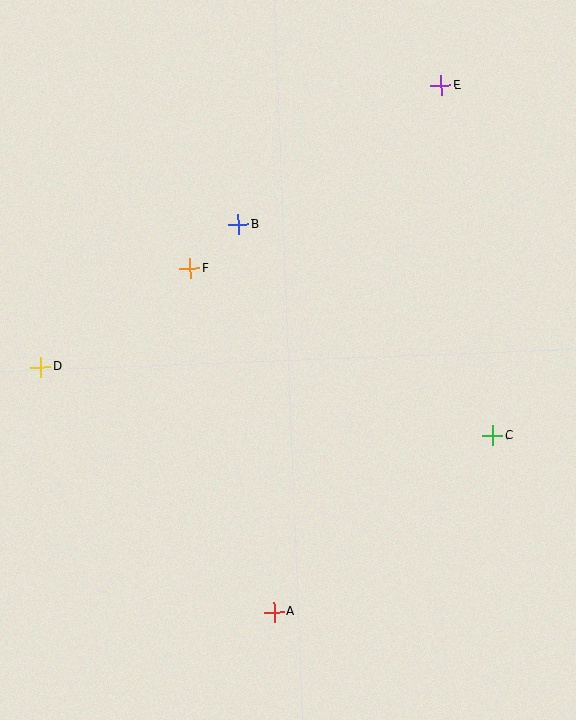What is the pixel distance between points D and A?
The distance between D and A is 338 pixels.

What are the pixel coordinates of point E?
Point E is at (441, 85).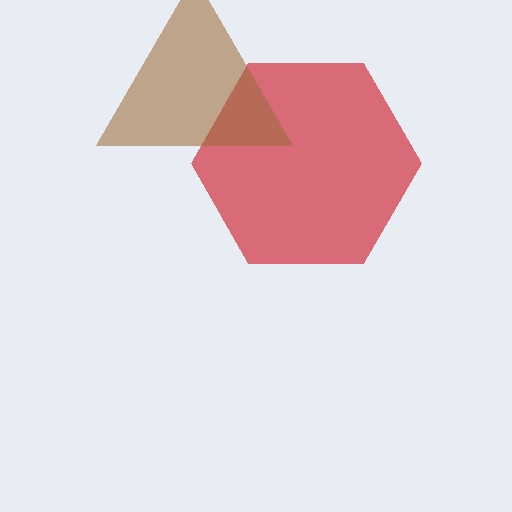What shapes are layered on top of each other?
The layered shapes are: a red hexagon, a brown triangle.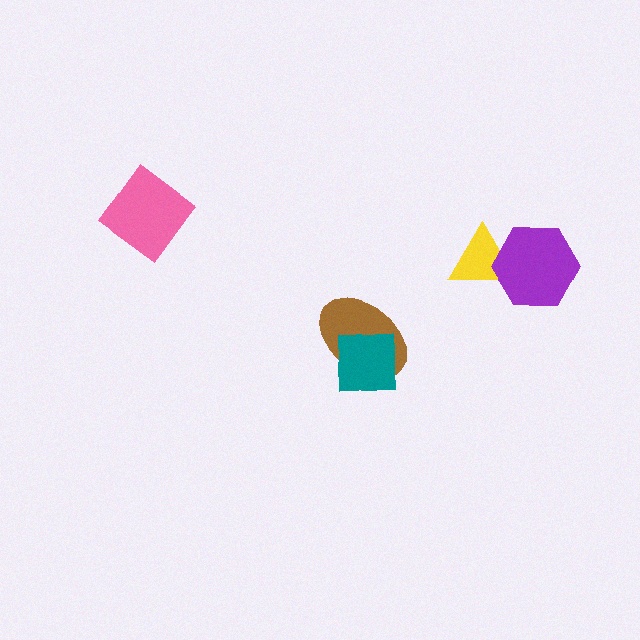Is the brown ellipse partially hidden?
Yes, it is partially covered by another shape.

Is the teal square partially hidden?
No, no other shape covers it.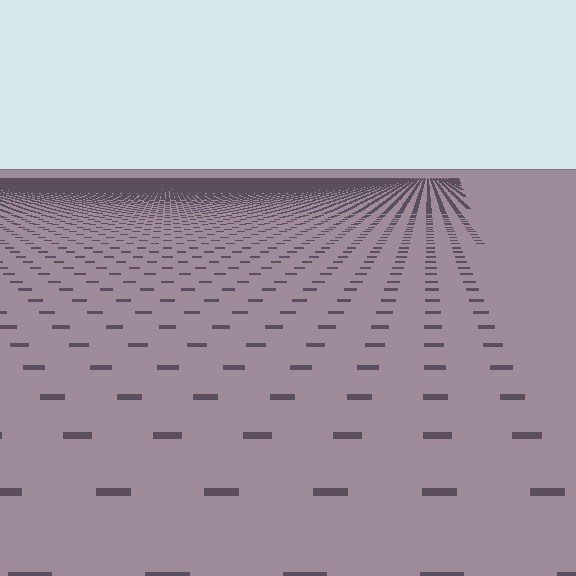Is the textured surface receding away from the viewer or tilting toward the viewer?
The surface is receding away from the viewer. Texture elements get smaller and denser toward the top.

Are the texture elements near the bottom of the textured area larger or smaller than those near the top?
Larger. Near the bottom, elements are closer to the viewer and appear at a bigger on-screen size.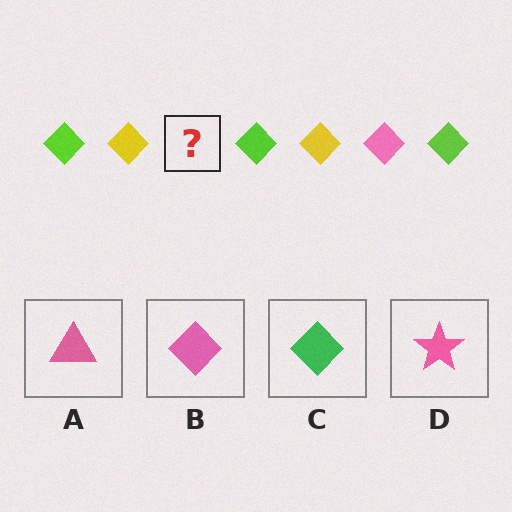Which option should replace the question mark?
Option B.